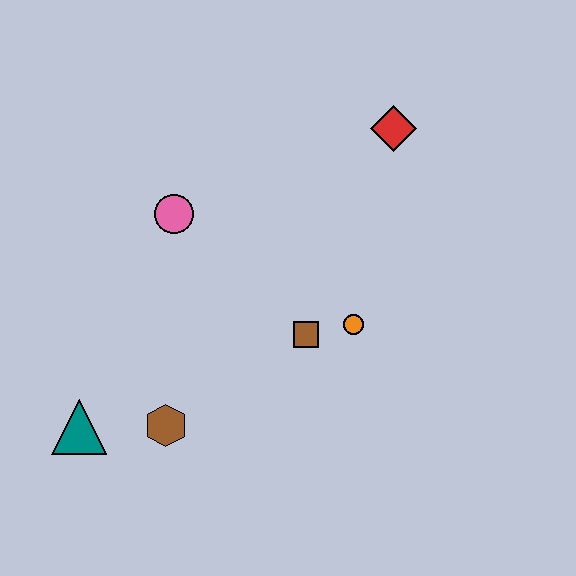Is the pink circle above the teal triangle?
Yes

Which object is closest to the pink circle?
The brown square is closest to the pink circle.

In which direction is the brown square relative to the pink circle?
The brown square is to the right of the pink circle.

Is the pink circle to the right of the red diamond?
No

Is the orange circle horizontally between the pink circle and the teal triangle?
No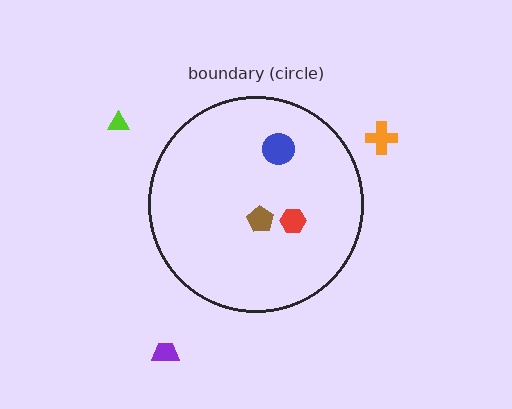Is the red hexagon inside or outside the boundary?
Inside.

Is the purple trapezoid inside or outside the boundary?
Outside.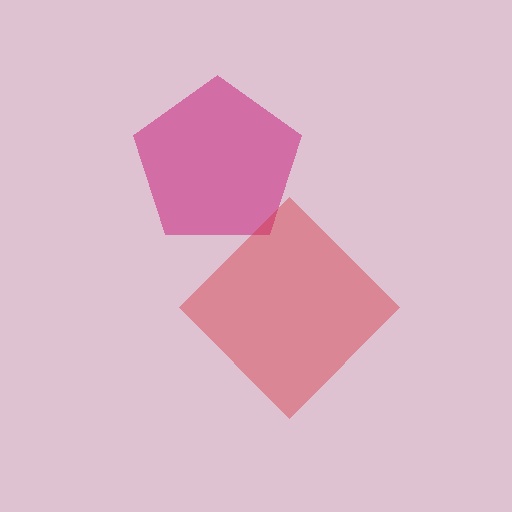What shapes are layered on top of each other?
The layered shapes are: a magenta pentagon, a red diamond.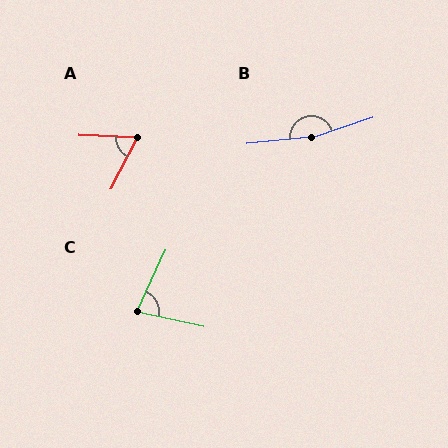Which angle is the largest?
B, at approximately 167 degrees.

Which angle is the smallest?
A, at approximately 65 degrees.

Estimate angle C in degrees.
Approximately 78 degrees.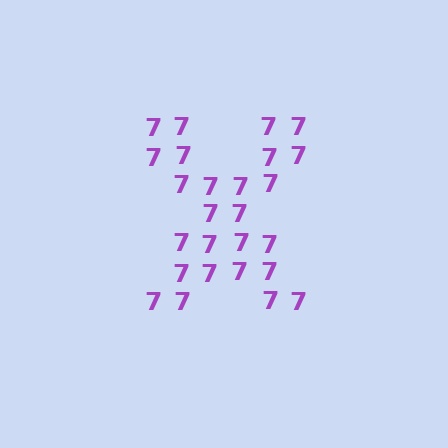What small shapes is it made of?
It is made of small digit 7's.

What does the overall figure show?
The overall figure shows the letter X.